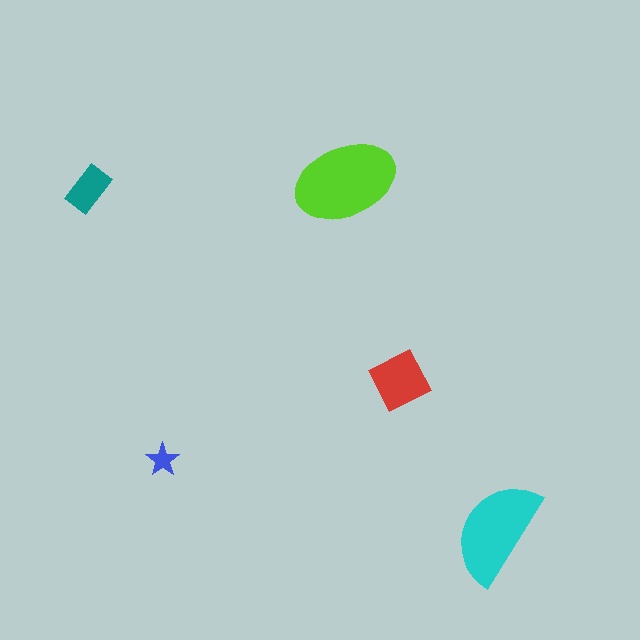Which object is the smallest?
The blue star.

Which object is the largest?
The lime ellipse.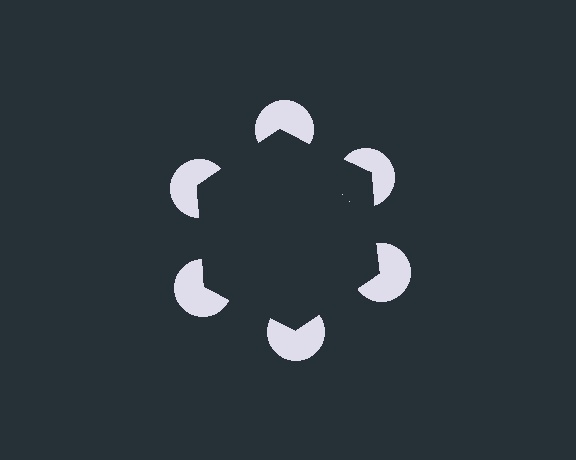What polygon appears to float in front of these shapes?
An illusory hexagon — its edges are inferred from the aligned wedge cuts in the pac-man discs, not physically drawn.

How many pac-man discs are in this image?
There are 6 — one at each vertex of the illusory hexagon.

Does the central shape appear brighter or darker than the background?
It typically appears slightly darker than the background, even though no actual brightness change is drawn.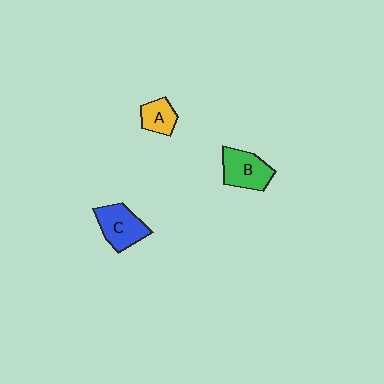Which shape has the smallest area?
Shape A (yellow).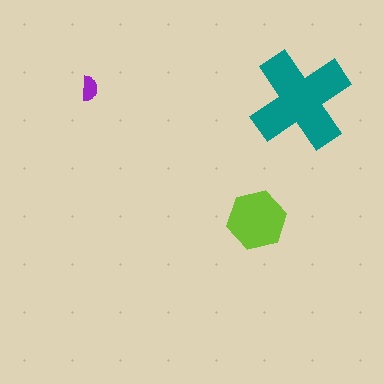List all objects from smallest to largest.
The purple semicircle, the lime hexagon, the teal cross.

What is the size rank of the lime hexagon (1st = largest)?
2nd.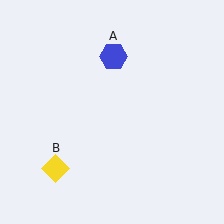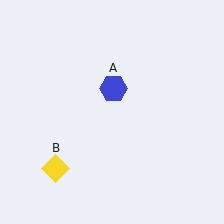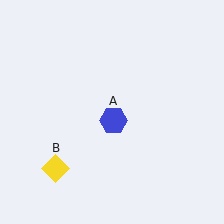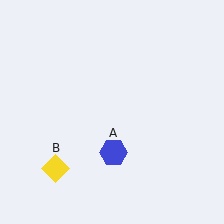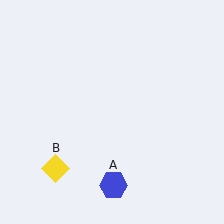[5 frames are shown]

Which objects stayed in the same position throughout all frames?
Yellow diamond (object B) remained stationary.